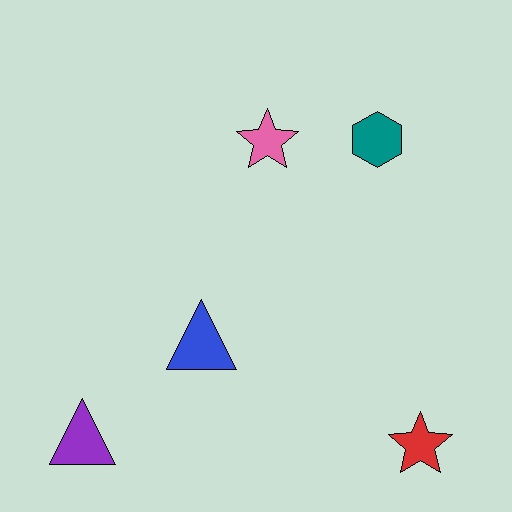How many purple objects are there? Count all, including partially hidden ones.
There is 1 purple object.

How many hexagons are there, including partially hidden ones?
There is 1 hexagon.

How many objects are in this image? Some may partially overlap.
There are 5 objects.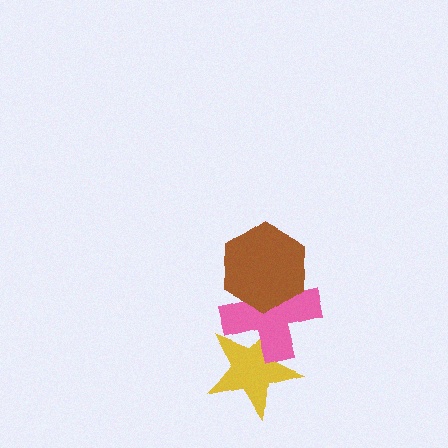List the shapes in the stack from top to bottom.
From top to bottom: the brown hexagon, the pink cross, the yellow star.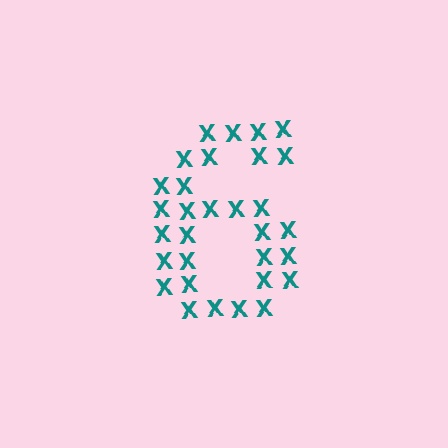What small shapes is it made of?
It is made of small letter X's.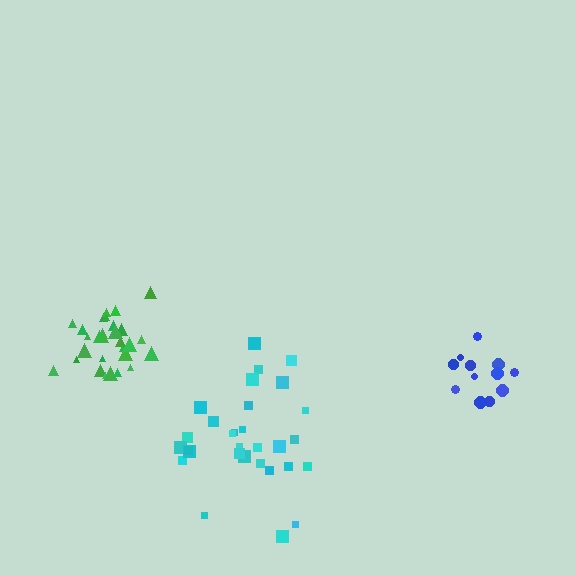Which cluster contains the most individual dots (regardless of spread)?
Cyan (30).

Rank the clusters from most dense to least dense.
green, blue, cyan.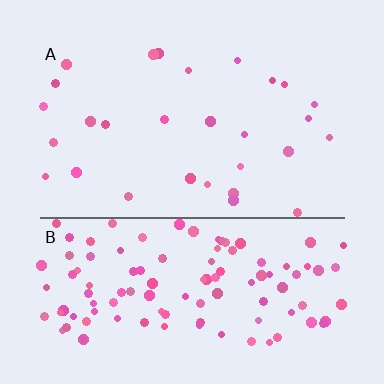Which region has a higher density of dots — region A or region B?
B (the bottom).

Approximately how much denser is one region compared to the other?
Approximately 4.2× — region B over region A.